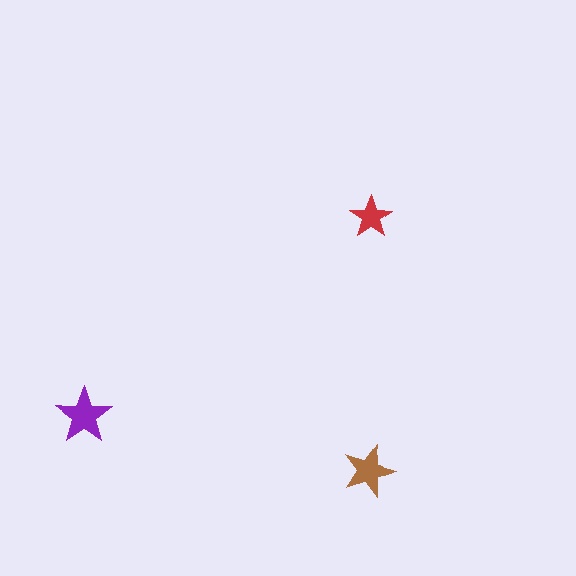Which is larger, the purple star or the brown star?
The purple one.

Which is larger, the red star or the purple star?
The purple one.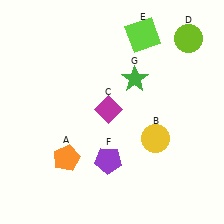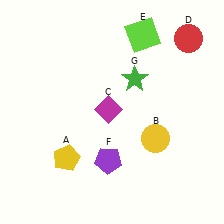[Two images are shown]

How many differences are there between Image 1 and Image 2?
There are 2 differences between the two images.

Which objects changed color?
A changed from orange to yellow. D changed from lime to red.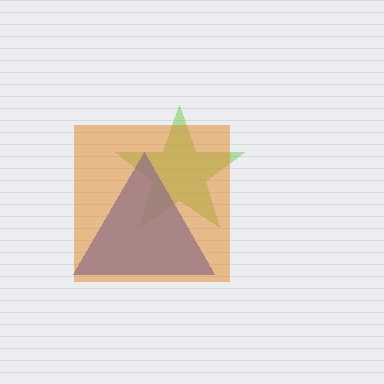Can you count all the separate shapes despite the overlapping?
Yes, there are 3 separate shapes.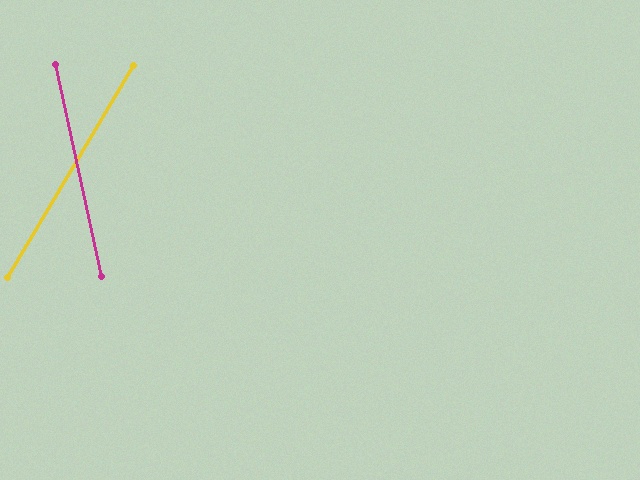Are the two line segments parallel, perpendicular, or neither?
Neither parallel nor perpendicular — they differ by about 43°.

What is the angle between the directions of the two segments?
Approximately 43 degrees.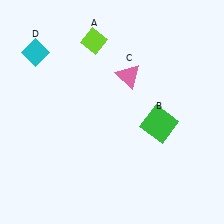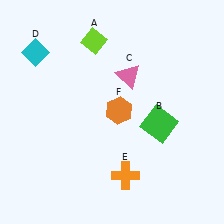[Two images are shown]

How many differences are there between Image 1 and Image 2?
There are 2 differences between the two images.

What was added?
An orange cross (E), an orange hexagon (F) were added in Image 2.